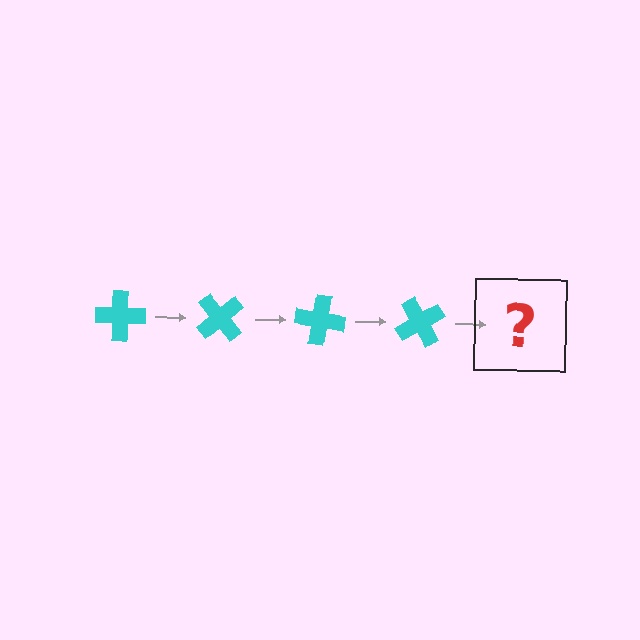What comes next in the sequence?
The next element should be a cyan cross rotated 200 degrees.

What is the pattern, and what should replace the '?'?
The pattern is that the cross rotates 50 degrees each step. The '?' should be a cyan cross rotated 200 degrees.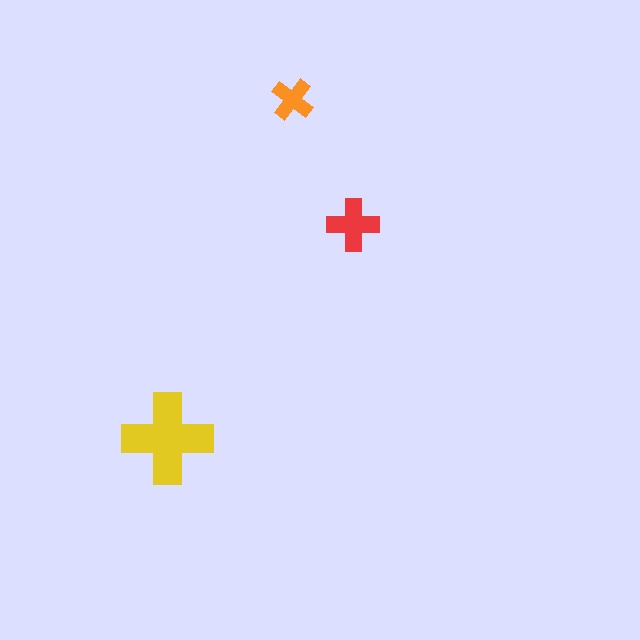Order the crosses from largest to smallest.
the yellow one, the red one, the orange one.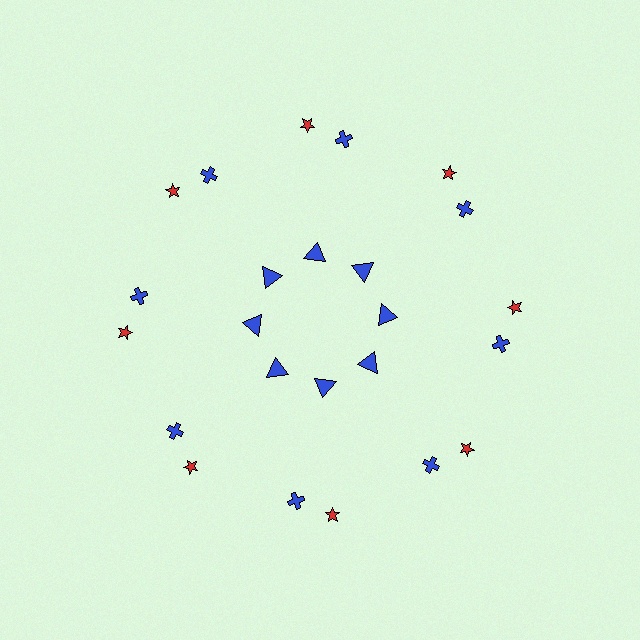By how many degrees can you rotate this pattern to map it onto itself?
The pattern maps onto itself every 45 degrees of rotation.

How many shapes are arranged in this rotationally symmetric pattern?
There are 24 shapes, arranged in 8 groups of 3.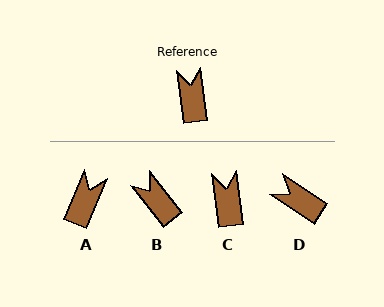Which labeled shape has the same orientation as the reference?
C.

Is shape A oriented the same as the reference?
No, it is off by about 30 degrees.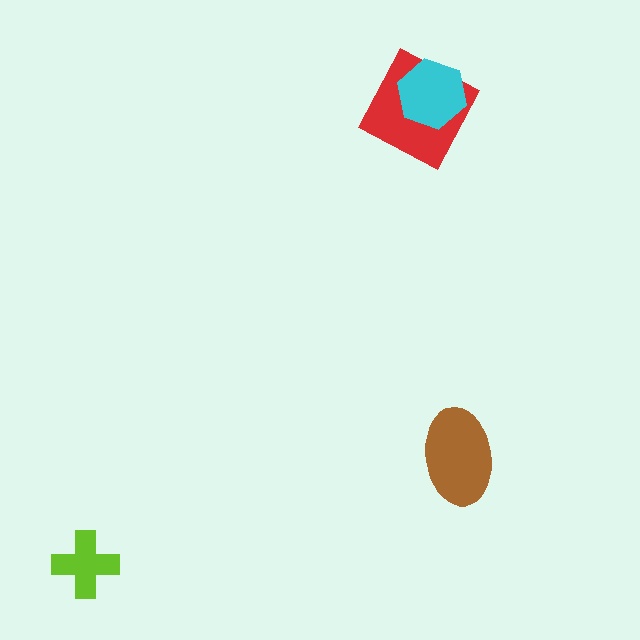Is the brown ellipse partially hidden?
No, no other shape covers it.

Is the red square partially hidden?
Yes, it is partially covered by another shape.